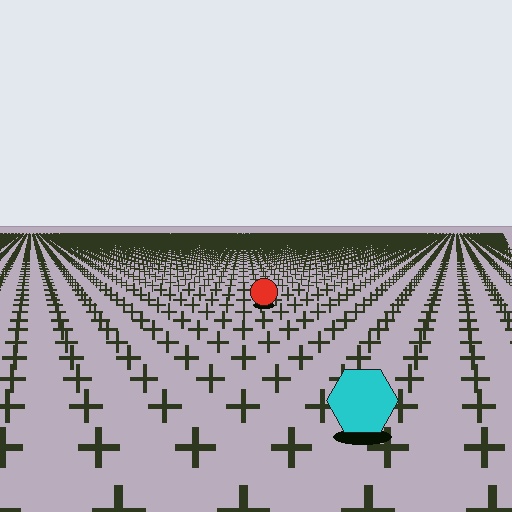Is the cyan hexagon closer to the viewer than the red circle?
Yes. The cyan hexagon is closer — you can tell from the texture gradient: the ground texture is coarser near it.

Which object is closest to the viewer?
The cyan hexagon is closest. The texture marks near it are larger and more spread out.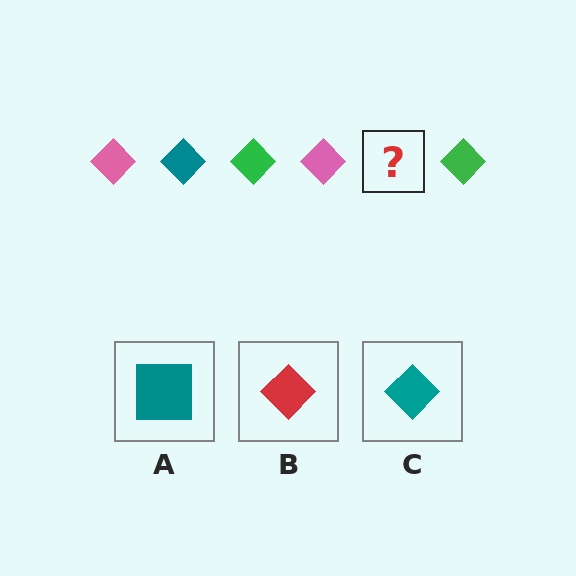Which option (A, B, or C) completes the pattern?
C.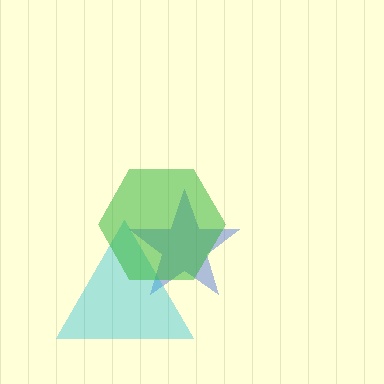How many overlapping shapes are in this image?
There are 3 overlapping shapes in the image.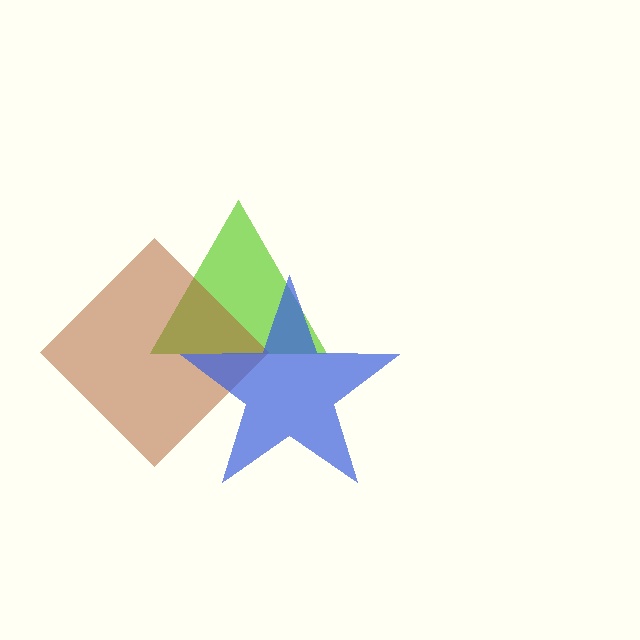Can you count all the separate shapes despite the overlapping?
Yes, there are 3 separate shapes.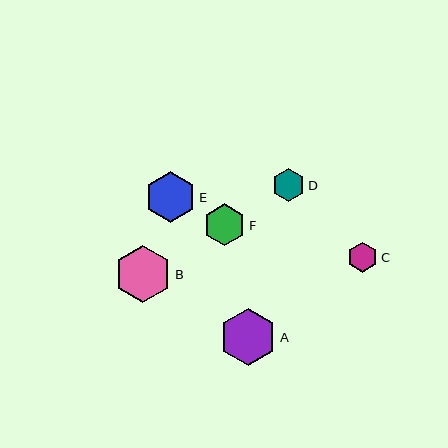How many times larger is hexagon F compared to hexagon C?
Hexagon F is approximately 1.4 times the size of hexagon C.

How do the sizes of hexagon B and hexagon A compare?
Hexagon B and hexagon A are approximately the same size.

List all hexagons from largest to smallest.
From largest to smallest: B, A, E, F, D, C.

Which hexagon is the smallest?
Hexagon C is the smallest with a size of approximately 30 pixels.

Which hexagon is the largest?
Hexagon B is the largest with a size of approximately 57 pixels.